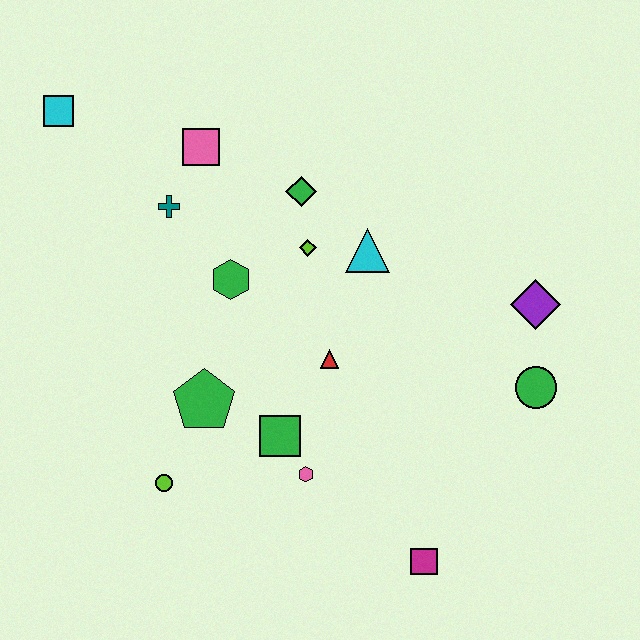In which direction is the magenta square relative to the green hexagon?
The magenta square is below the green hexagon.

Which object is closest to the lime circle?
The green pentagon is closest to the lime circle.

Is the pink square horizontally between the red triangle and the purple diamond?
No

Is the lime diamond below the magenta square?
No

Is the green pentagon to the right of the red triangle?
No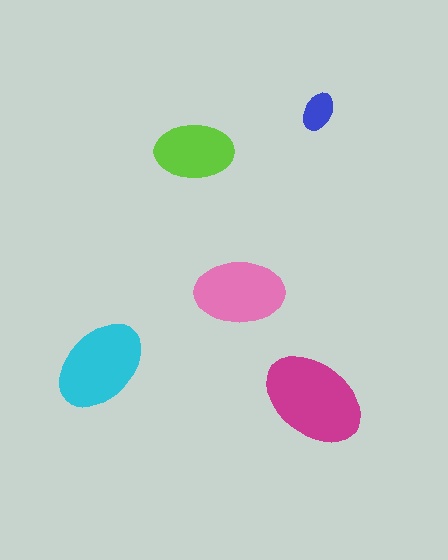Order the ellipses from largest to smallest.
the magenta one, the cyan one, the pink one, the lime one, the blue one.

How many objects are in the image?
There are 5 objects in the image.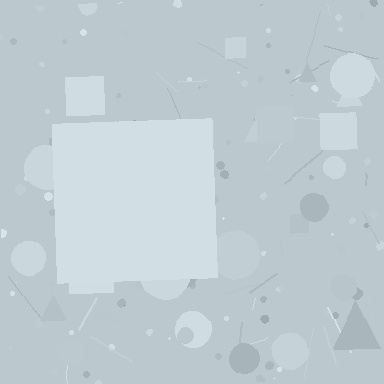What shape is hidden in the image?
A square is hidden in the image.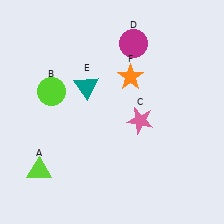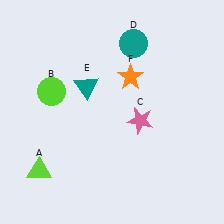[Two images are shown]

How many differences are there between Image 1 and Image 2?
There is 1 difference between the two images.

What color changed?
The circle (D) changed from magenta in Image 1 to teal in Image 2.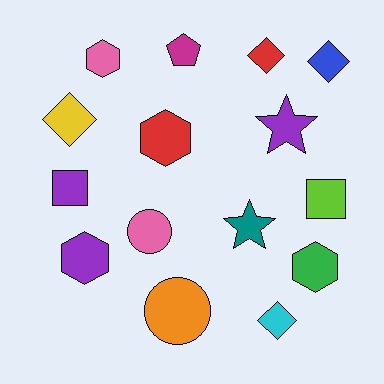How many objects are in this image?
There are 15 objects.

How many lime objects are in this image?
There is 1 lime object.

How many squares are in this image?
There are 2 squares.